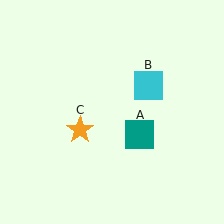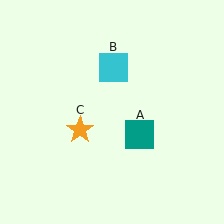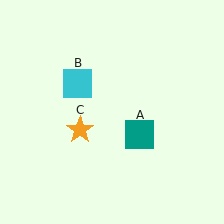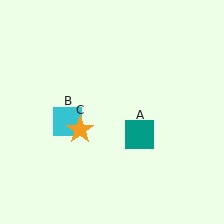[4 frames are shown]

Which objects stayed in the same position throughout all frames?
Teal square (object A) and orange star (object C) remained stationary.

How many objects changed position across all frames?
1 object changed position: cyan square (object B).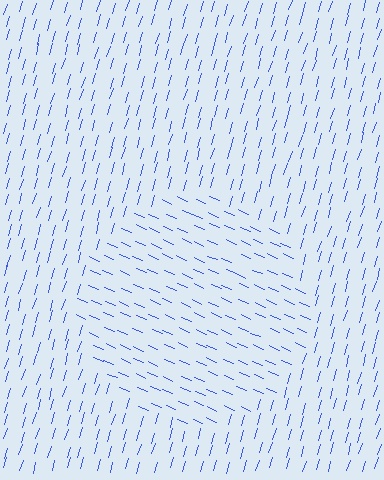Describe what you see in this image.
The image is filled with small blue line segments. A circle region in the image has lines oriented differently from the surrounding lines, creating a visible texture boundary.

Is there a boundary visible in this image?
Yes, there is a texture boundary formed by a change in line orientation.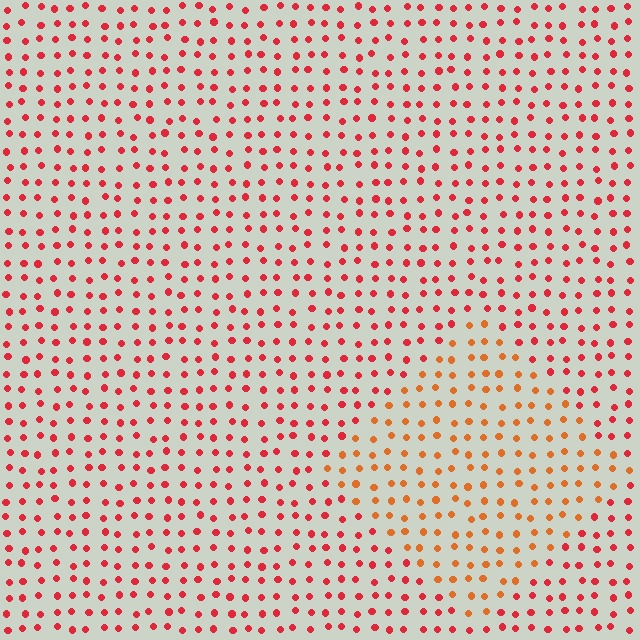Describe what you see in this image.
The image is filled with small red elements in a uniform arrangement. A diamond-shaped region is visible where the elements are tinted to a slightly different hue, forming a subtle color boundary.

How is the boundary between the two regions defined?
The boundary is defined purely by a slight shift in hue (about 30 degrees). Spacing, size, and orientation are identical on both sides.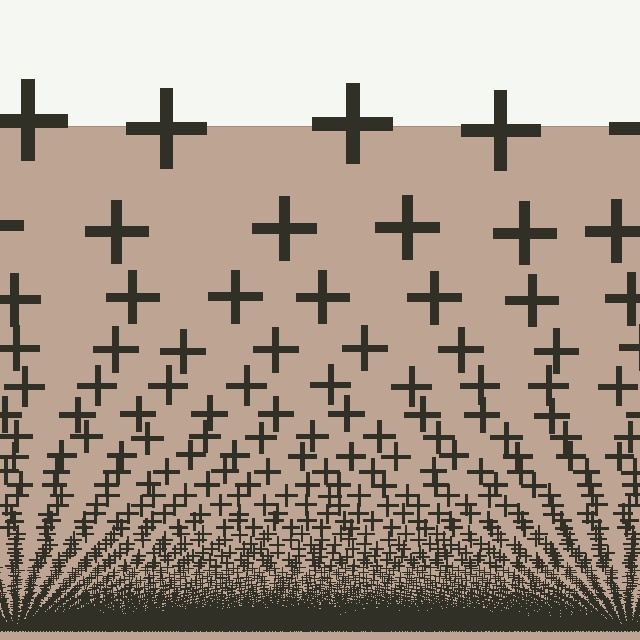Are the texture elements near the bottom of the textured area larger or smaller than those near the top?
Smaller. The gradient is inverted — elements near the bottom are smaller and denser.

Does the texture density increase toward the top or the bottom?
Density increases toward the bottom.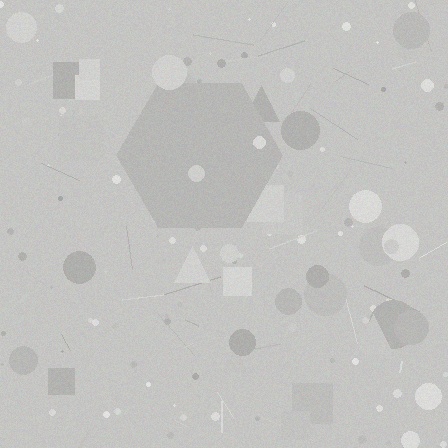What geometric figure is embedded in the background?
A hexagon is embedded in the background.